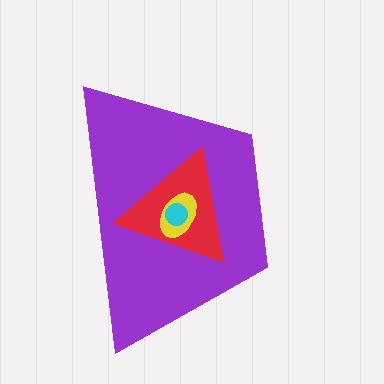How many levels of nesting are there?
4.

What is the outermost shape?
The purple trapezoid.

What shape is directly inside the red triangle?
The yellow ellipse.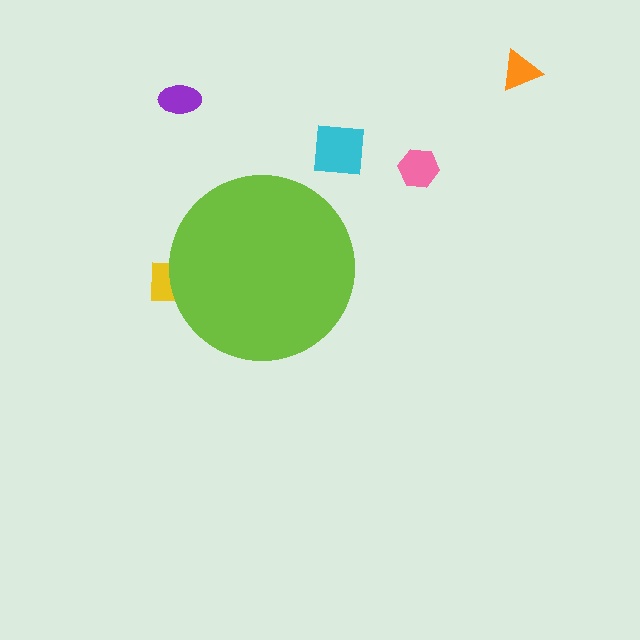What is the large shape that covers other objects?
A lime circle.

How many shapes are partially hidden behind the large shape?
1 shape is partially hidden.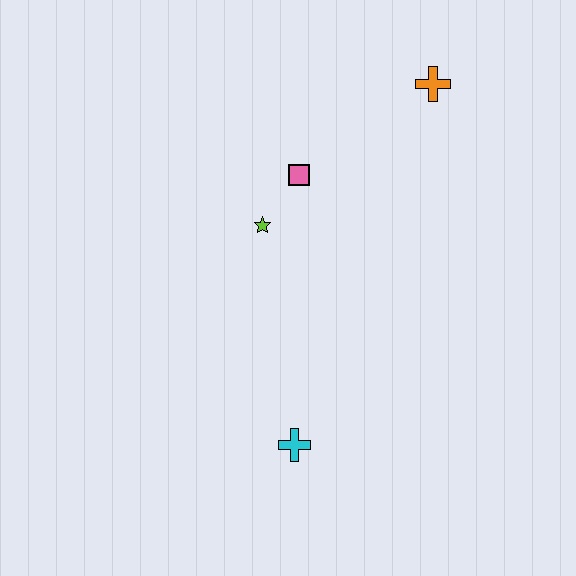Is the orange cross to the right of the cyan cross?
Yes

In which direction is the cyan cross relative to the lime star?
The cyan cross is below the lime star.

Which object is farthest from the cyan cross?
The orange cross is farthest from the cyan cross.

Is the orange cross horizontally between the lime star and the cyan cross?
No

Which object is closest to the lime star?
The pink square is closest to the lime star.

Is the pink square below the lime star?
No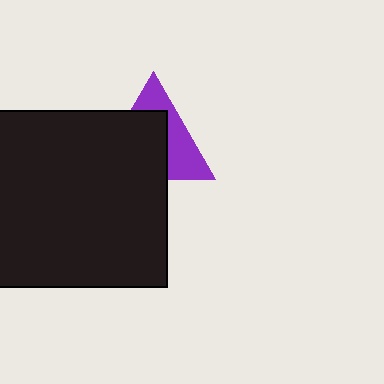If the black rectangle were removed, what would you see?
You would see the complete purple triangle.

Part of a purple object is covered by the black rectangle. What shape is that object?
It is a triangle.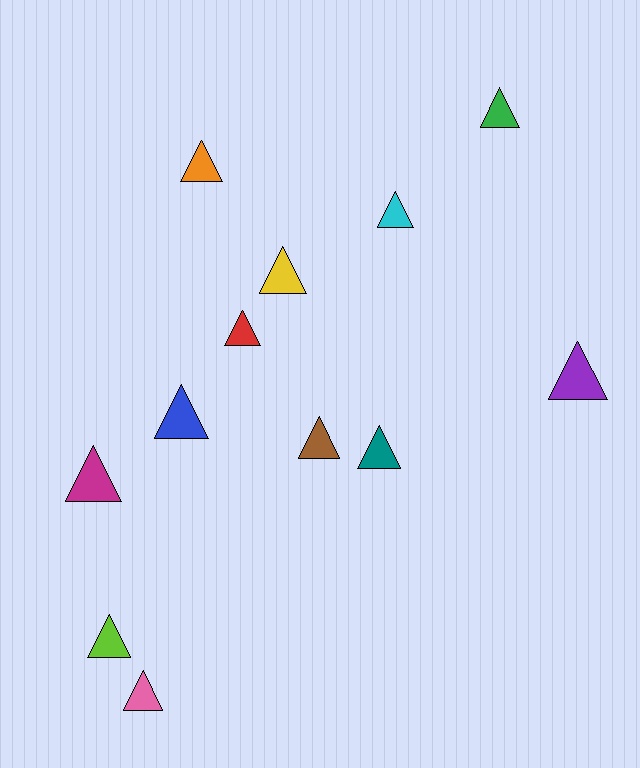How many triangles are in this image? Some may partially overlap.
There are 12 triangles.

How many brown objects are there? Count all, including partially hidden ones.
There is 1 brown object.